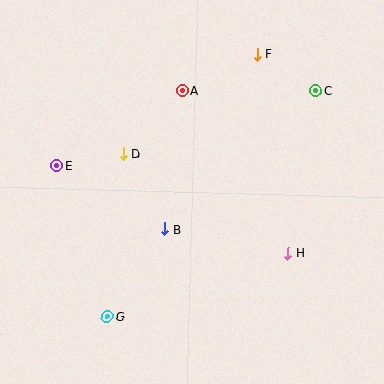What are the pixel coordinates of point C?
Point C is at (316, 91).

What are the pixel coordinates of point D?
Point D is at (123, 154).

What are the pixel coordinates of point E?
Point E is at (57, 166).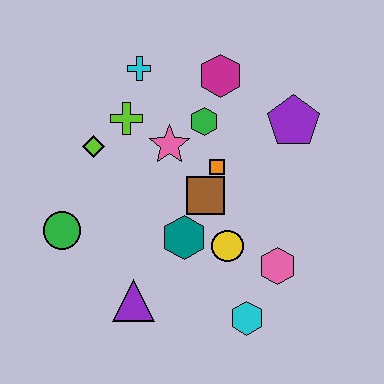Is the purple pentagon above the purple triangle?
Yes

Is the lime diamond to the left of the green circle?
No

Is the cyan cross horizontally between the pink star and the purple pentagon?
No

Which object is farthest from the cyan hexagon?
The cyan cross is farthest from the cyan hexagon.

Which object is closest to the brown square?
The orange square is closest to the brown square.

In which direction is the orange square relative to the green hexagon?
The orange square is below the green hexagon.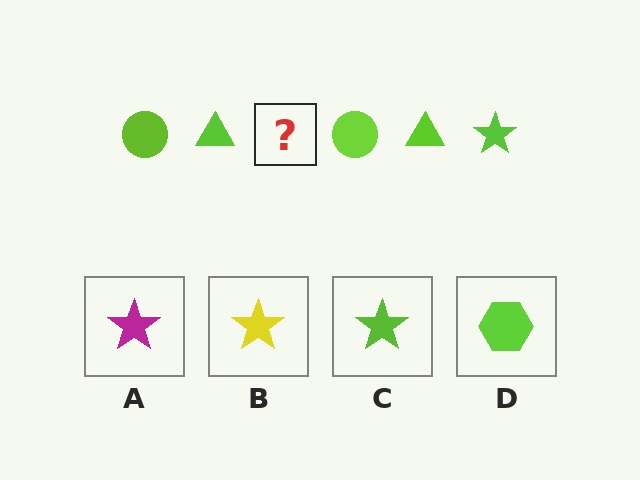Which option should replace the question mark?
Option C.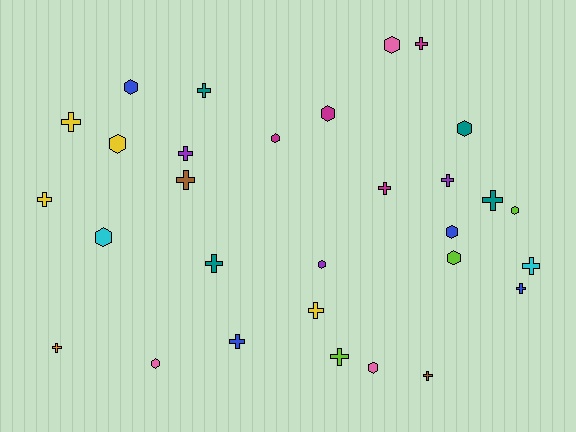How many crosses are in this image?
There are 17 crosses.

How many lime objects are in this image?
There are 3 lime objects.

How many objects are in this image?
There are 30 objects.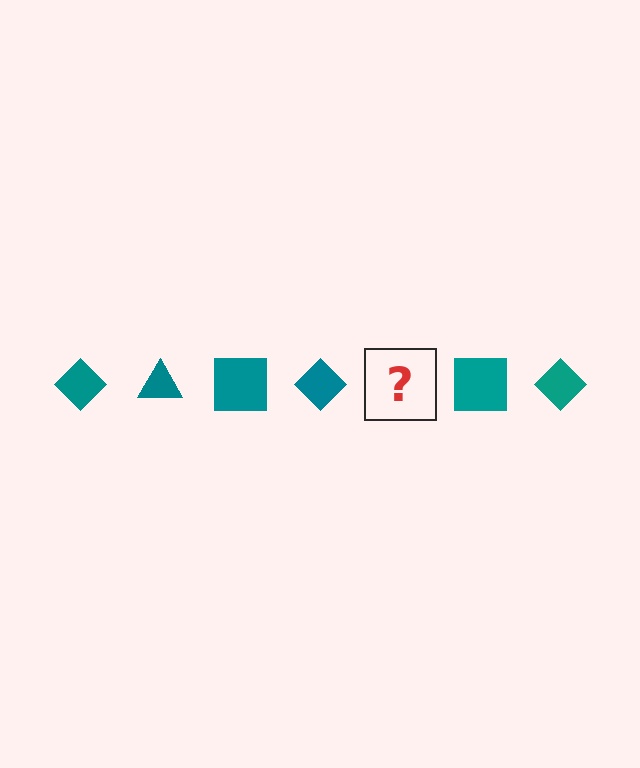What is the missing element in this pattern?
The missing element is a teal triangle.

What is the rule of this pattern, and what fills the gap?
The rule is that the pattern cycles through diamond, triangle, square shapes in teal. The gap should be filled with a teal triangle.